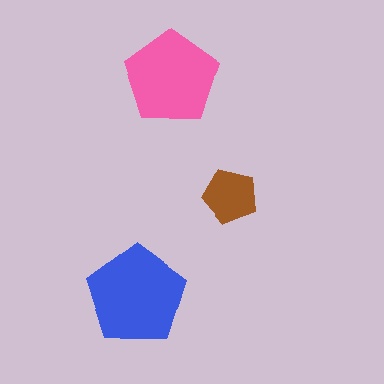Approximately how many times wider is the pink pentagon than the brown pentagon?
About 1.5 times wider.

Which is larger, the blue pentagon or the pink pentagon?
The blue one.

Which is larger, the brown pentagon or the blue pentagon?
The blue one.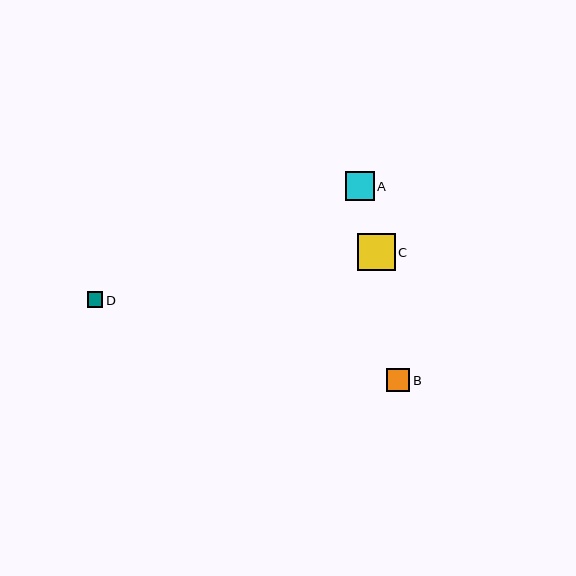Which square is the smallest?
Square D is the smallest with a size of approximately 16 pixels.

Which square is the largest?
Square C is the largest with a size of approximately 37 pixels.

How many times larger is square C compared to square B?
Square C is approximately 1.6 times the size of square B.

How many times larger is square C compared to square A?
Square C is approximately 1.3 times the size of square A.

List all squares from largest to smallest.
From largest to smallest: C, A, B, D.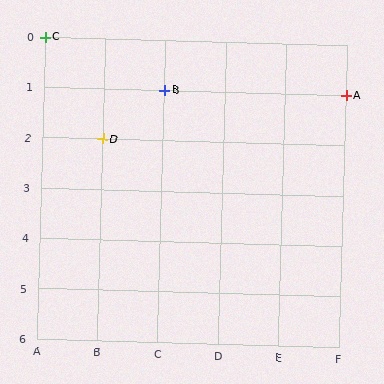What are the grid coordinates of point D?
Point D is at grid coordinates (B, 2).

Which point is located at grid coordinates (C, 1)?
Point B is at (C, 1).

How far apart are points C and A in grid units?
Points C and A are 5 columns and 1 row apart (about 5.1 grid units diagonally).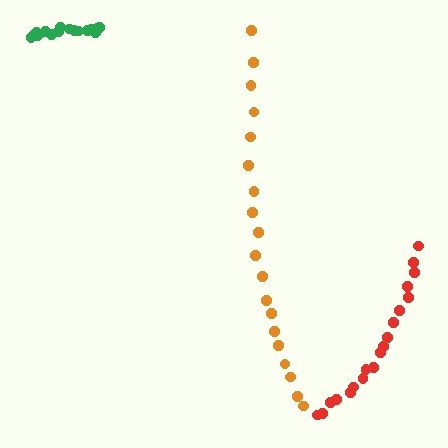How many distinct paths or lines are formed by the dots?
There are 3 distinct paths.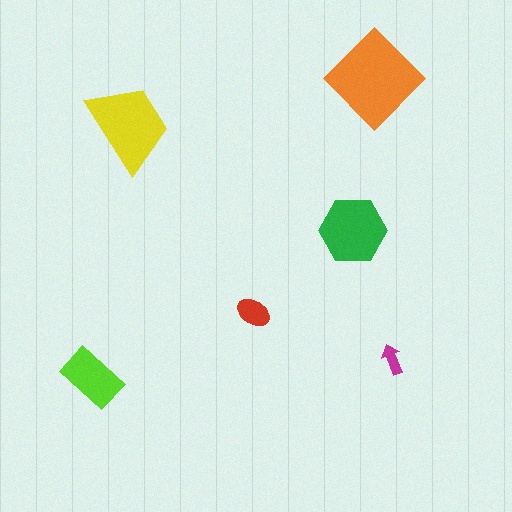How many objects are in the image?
There are 6 objects in the image.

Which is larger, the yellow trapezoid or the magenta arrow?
The yellow trapezoid.